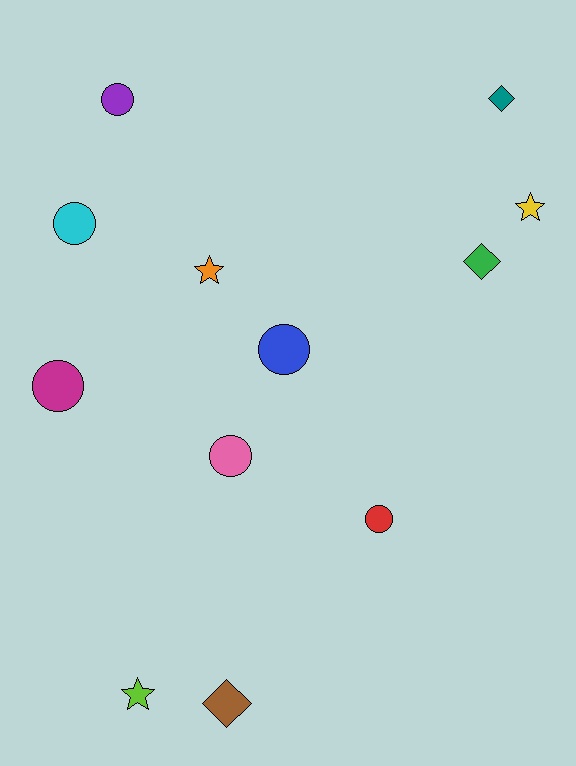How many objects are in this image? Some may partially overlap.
There are 12 objects.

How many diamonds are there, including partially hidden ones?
There are 3 diamonds.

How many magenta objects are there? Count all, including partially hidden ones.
There is 1 magenta object.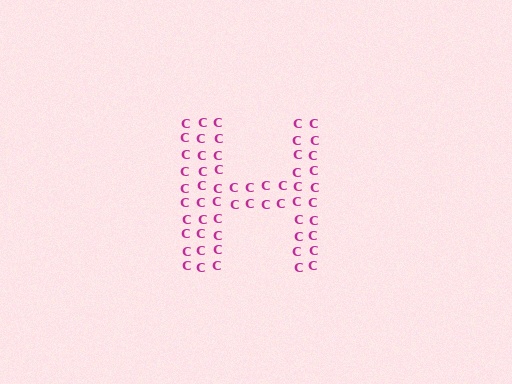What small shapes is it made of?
It is made of small letter C's.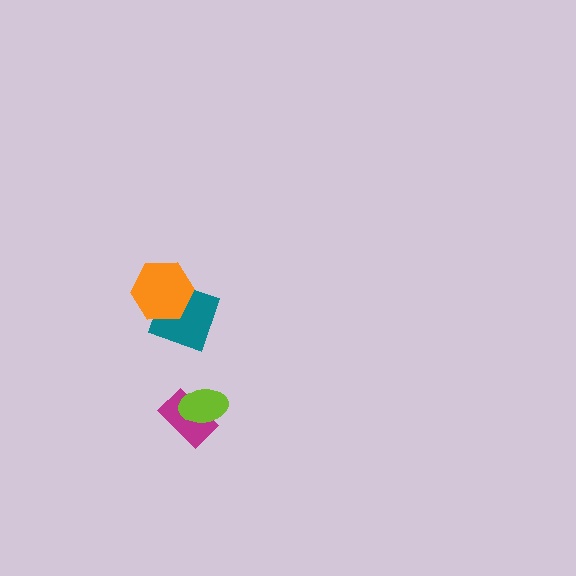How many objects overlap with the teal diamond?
1 object overlaps with the teal diamond.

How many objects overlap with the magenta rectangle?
1 object overlaps with the magenta rectangle.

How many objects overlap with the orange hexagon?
1 object overlaps with the orange hexagon.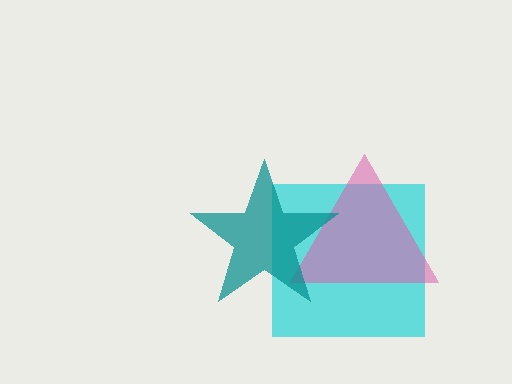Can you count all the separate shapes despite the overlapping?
Yes, there are 3 separate shapes.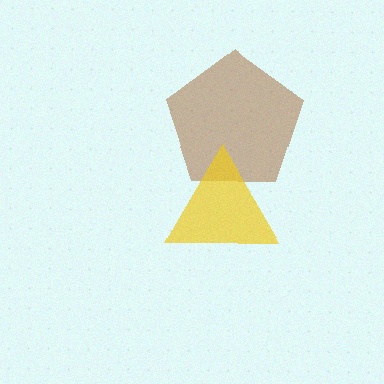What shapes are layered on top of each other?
The layered shapes are: a brown pentagon, a yellow triangle.